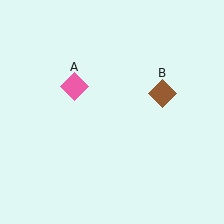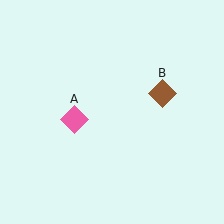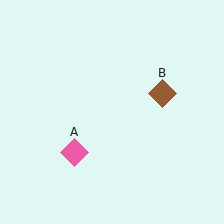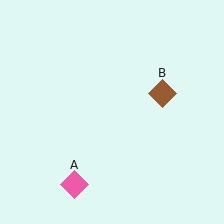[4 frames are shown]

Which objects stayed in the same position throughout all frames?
Brown diamond (object B) remained stationary.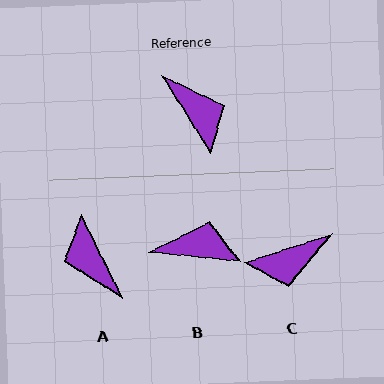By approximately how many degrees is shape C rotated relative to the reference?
Approximately 104 degrees clockwise.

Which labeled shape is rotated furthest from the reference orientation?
A, about 174 degrees away.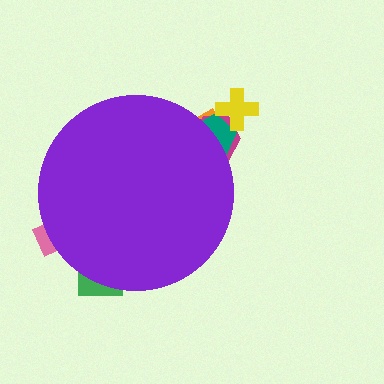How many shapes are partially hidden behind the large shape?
5 shapes are partially hidden.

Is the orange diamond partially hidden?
Yes, the orange diamond is partially hidden behind the purple circle.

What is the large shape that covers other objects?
A purple circle.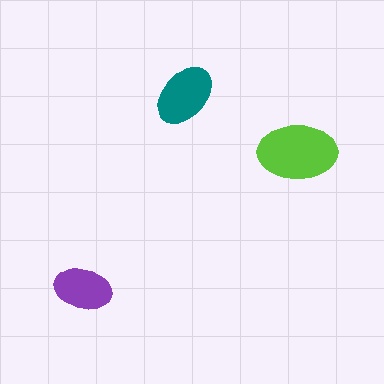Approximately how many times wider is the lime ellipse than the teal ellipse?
About 1.5 times wider.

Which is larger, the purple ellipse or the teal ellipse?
The teal one.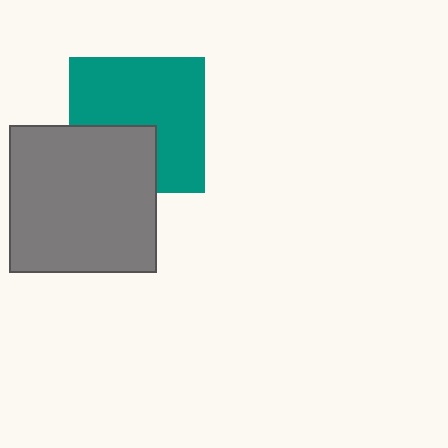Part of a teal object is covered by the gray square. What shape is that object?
It is a square.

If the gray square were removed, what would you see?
You would see the complete teal square.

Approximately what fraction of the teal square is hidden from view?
Roughly 32% of the teal square is hidden behind the gray square.